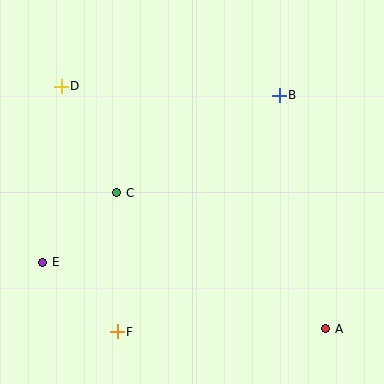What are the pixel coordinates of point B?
Point B is at (279, 95).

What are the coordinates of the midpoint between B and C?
The midpoint between B and C is at (198, 144).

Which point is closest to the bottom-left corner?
Point F is closest to the bottom-left corner.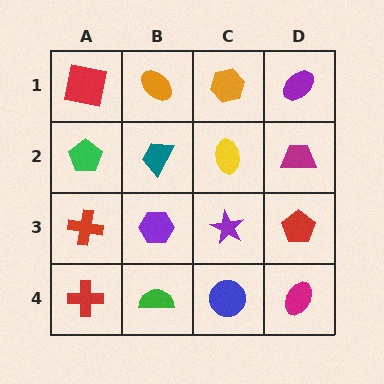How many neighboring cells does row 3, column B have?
4.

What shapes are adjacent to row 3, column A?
A green pentagon (row 2, column A), a red cross (row 4, column A), a purple hexagon (row 3, column B).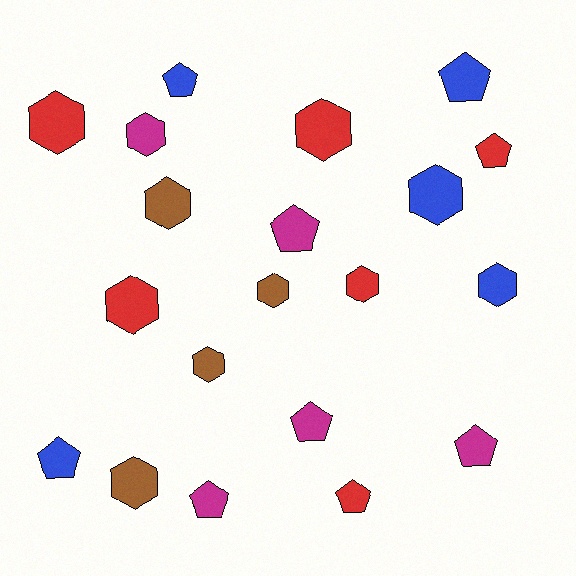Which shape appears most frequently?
Hexagon, with 11 objects.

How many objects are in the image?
There are 20 objects.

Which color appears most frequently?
Red, with 6 objects.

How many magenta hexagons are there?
There is 1 magenta hexagon.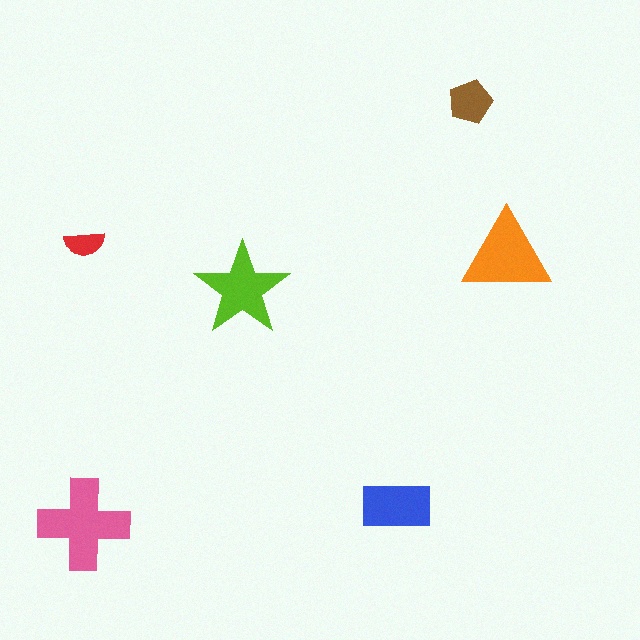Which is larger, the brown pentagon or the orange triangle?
The orange triangle.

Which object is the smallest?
The red semicircle.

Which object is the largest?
The pink cross.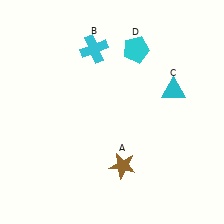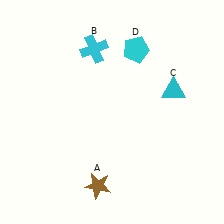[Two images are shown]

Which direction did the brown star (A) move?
The brown star (A) moved left.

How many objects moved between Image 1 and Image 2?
1 object moved between the two images.